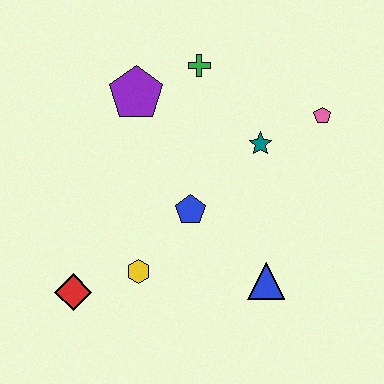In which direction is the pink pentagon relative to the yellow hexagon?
The pink pentagon is to the right of the yellow hexagon.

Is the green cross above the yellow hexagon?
Yes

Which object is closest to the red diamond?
The yellow hexagon is closest to the red diamond.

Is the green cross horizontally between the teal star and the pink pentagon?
No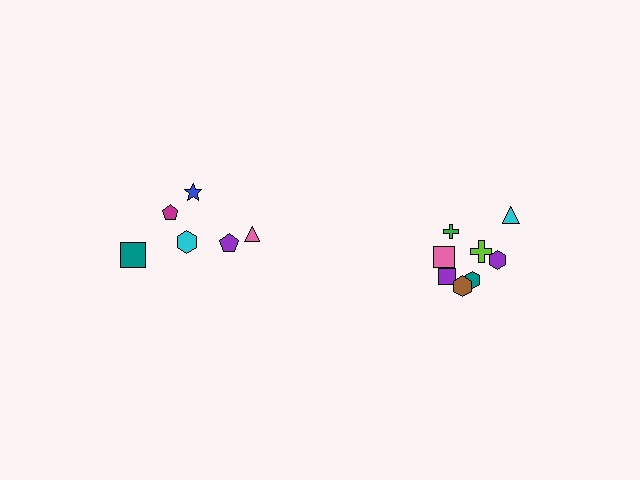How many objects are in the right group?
There are 8 objects.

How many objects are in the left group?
There are 6 objects.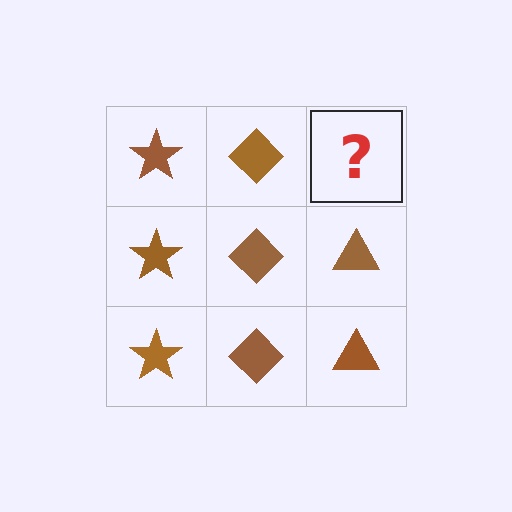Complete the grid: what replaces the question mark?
The question mark should be replaced with a brown triangle.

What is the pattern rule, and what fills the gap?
The rule is that each column has a consistent shape. The gap should be filled with a brown triangle.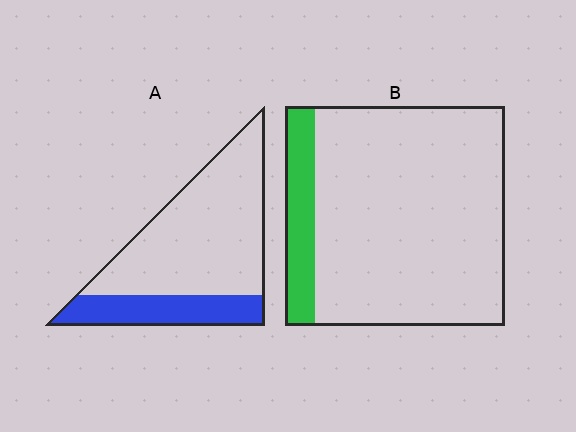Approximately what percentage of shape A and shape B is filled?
A is approximately 25% and B is approximately 15%.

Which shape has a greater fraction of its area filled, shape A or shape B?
Shape A.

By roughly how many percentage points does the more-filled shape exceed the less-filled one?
By roughly 15 percentage points (A over B).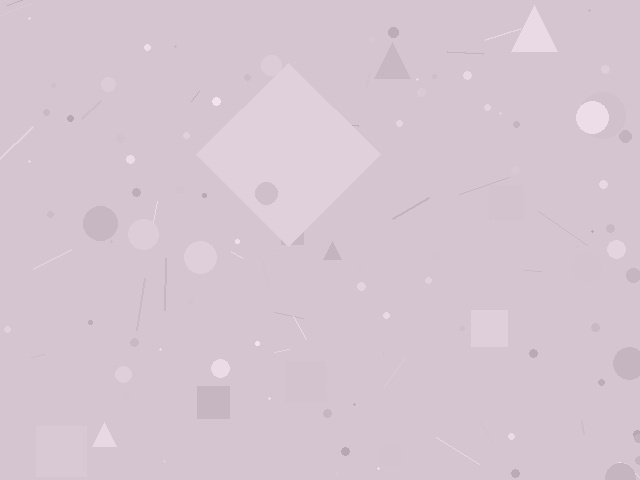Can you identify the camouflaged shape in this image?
The camouflaged shape is a diamond.